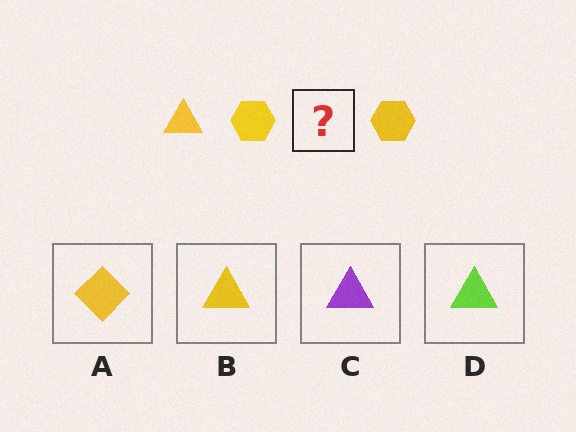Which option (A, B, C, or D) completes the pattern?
B.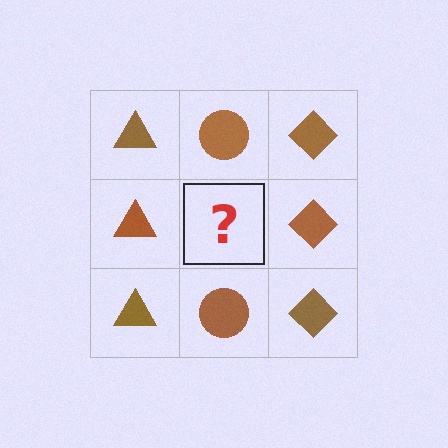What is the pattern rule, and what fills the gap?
The rule is that each column has a consistent shape. The gap should be filled with a brown circle.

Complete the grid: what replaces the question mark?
The question mark should be replaced with a brown circle.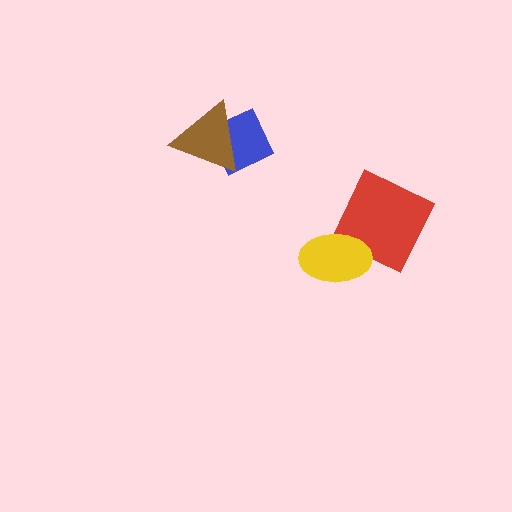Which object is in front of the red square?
The yellow ellipse is in front of the red square.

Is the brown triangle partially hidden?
No, no other shape covers it.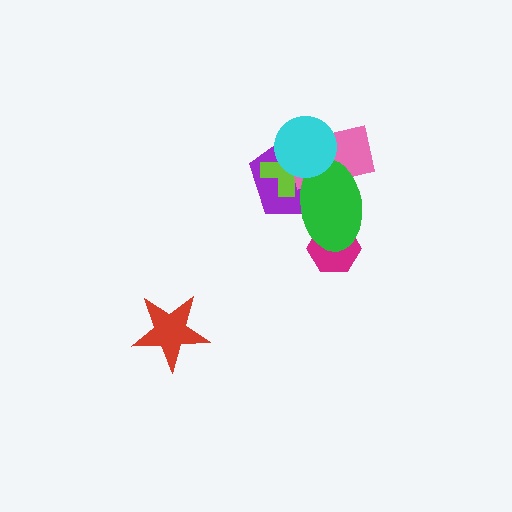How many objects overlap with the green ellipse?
5 objects overlap with the green ellipse.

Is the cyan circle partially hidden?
No, no other shape covers it.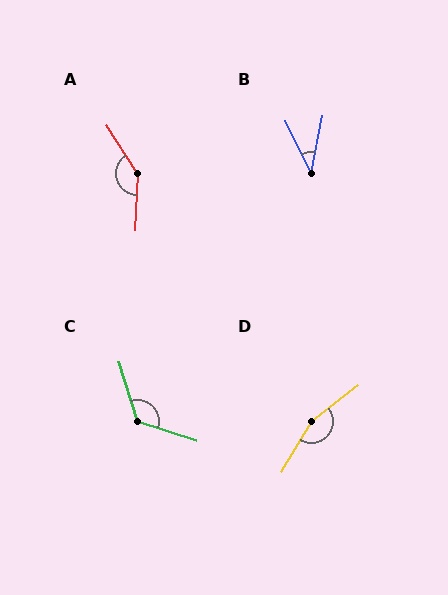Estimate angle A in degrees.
Approximately 146 degrees.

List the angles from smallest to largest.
B (37°), C (124°), A (146°), D (158°).